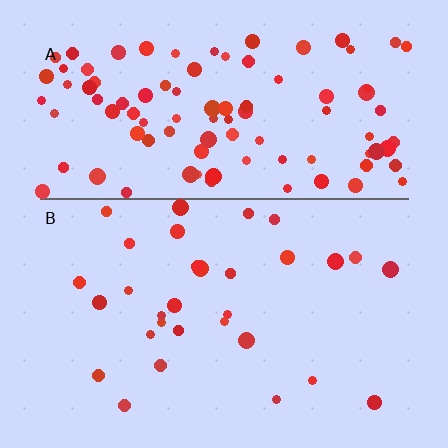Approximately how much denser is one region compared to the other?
Approximately 3.2× — region A over region B.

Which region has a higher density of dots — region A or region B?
A (the top).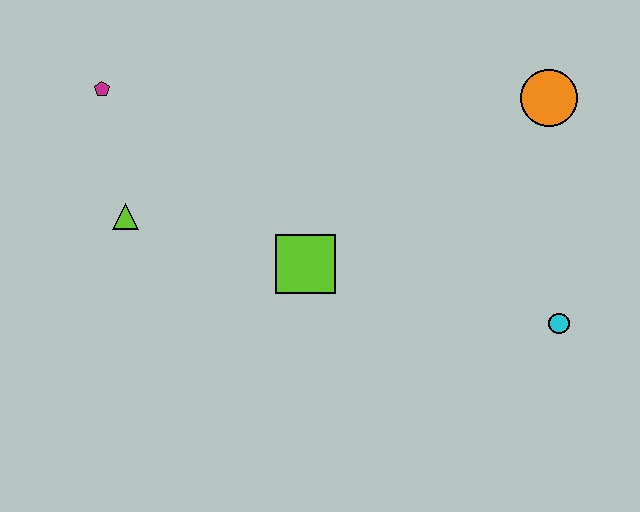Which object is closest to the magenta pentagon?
The lime triangle is closest to the magenta pentagon.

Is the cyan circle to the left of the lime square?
No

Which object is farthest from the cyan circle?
The magenta pentagon is farthest from the cyan circle.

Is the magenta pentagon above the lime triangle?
Yes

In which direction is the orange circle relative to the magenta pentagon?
The orange circle is to the right of the magenta pentagon.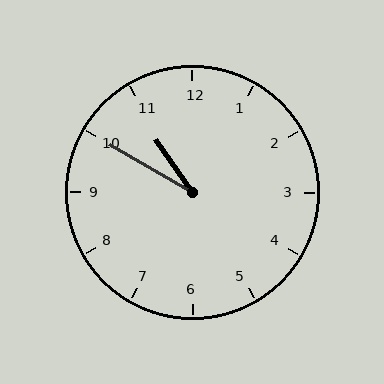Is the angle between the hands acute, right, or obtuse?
It is acute.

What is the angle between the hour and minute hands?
Approximately 25 degrees.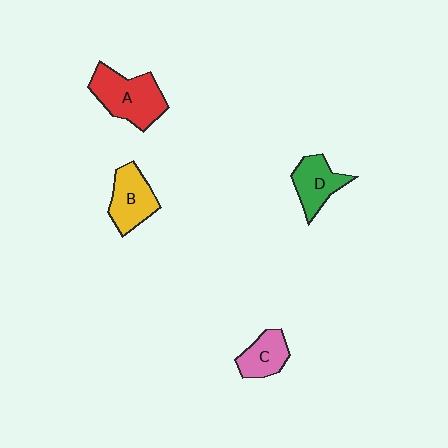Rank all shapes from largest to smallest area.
From largest to smallest: A (red), B (yellow), D (green), C (pink).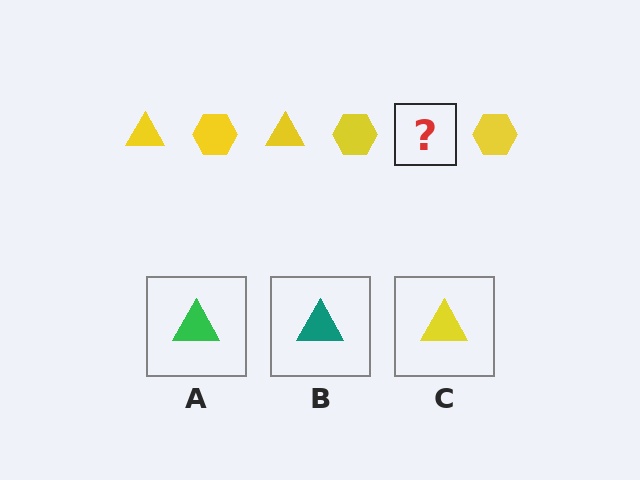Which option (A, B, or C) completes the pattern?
C.